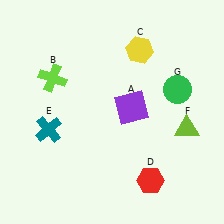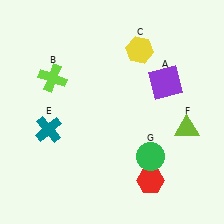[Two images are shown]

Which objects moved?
The objects that moved are: the purple square (A), the green circle (G).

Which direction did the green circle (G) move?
The green circle (G) moved down.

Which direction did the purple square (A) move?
The purple square (A) moved right.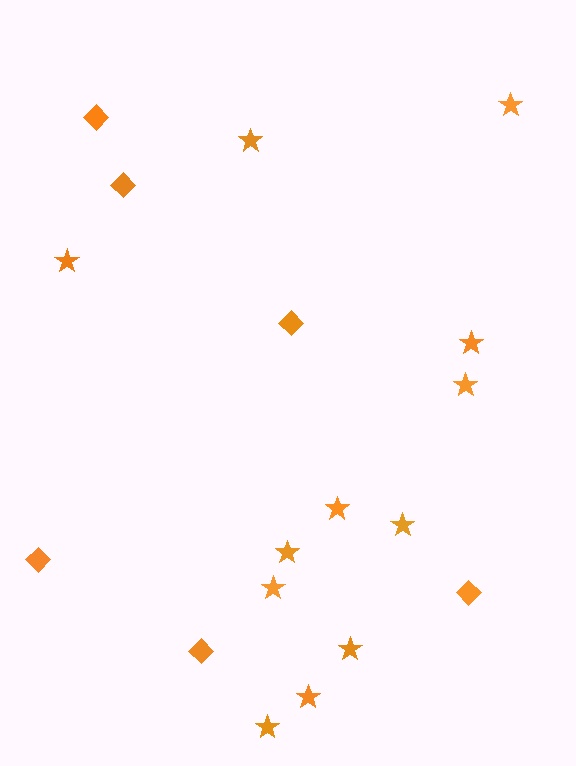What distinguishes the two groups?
There are 2 groups: one group of diamonds (6) and one group of stars (12).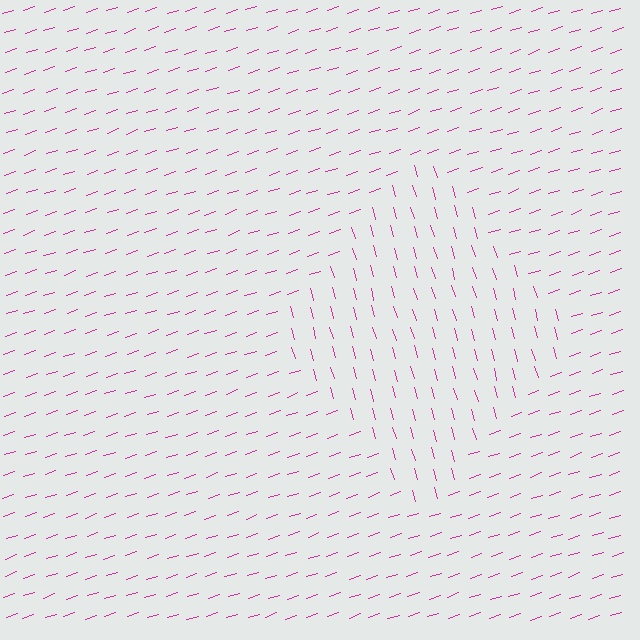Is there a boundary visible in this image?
Yes, there is a texture boundary formed by a change in line orientation.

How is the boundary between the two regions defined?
The boundary is defined purely by a change in line orientation (approximately 88 degrees difference). All lines are the same color and thickness.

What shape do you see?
I see a diamond.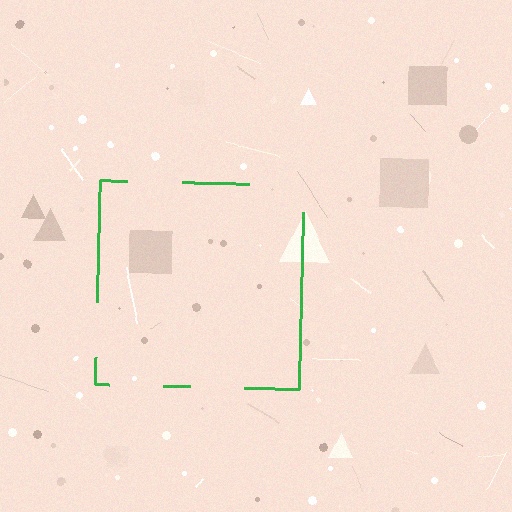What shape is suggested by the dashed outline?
The dashed outline suggests a square.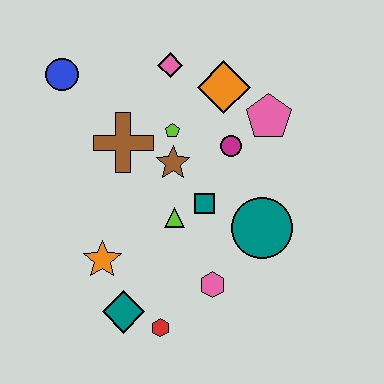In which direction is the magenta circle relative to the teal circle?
The magenta circle is above the teal circle.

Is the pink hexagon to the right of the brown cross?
Yes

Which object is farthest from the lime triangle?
The blue circle is farthest from the lime triangle.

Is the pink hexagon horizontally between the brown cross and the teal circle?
Yes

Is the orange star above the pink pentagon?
No